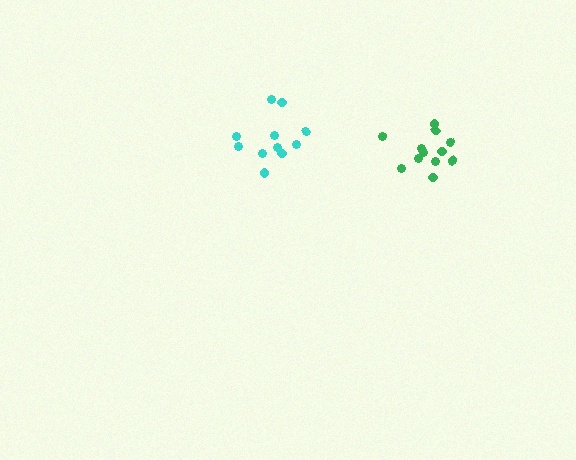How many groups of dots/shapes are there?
There are 2 groups.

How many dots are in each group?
Group 1: 13 dots, Group 2: 11 dots (24 total).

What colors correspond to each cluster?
The clusters are colored: green, cyan.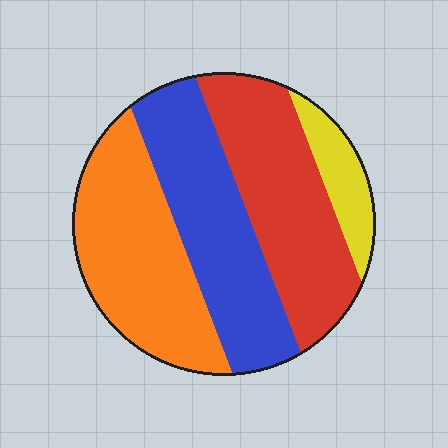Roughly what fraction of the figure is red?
Red takes up about one third (1/3) of the figure.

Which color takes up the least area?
Yellow, at roughly 10%.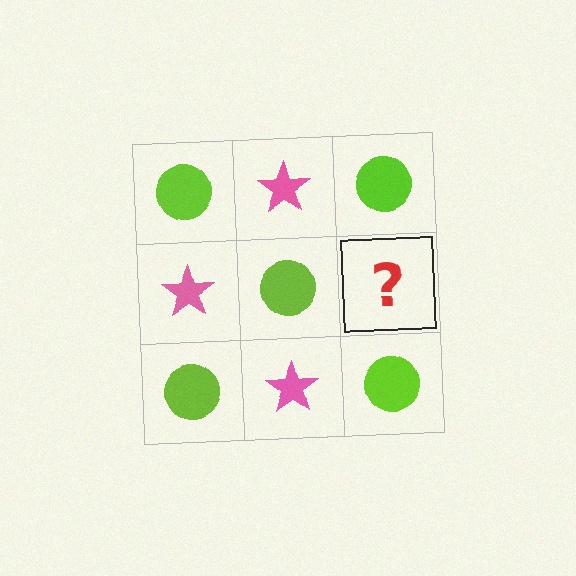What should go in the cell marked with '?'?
The missing cell should contain a pink star.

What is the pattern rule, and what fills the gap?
The rule is that it alternates lime circle and pink star in a checkerboard pattern. The gap should be filled with a pink star.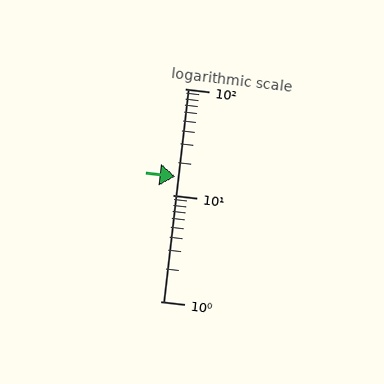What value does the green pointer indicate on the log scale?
The pointer indicates approximately 15.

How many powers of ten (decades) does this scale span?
The scale spans 2 decades, from 1 to 100.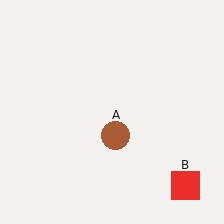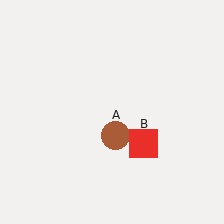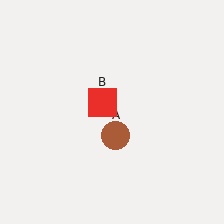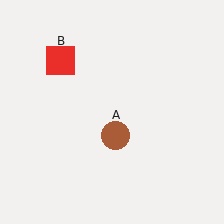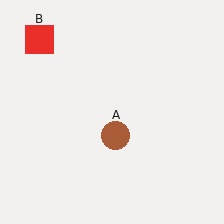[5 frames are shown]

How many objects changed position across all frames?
1 object changed position: red square (object B).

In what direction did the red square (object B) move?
The red square (object B) moved up and to the left.